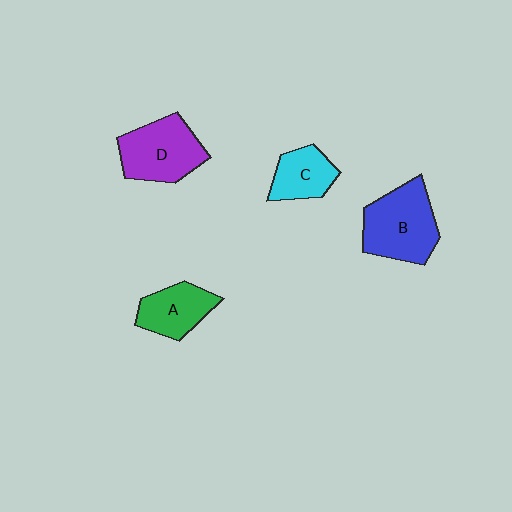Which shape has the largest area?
Shape B (blue).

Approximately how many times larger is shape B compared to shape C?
Approximately 1.7 times.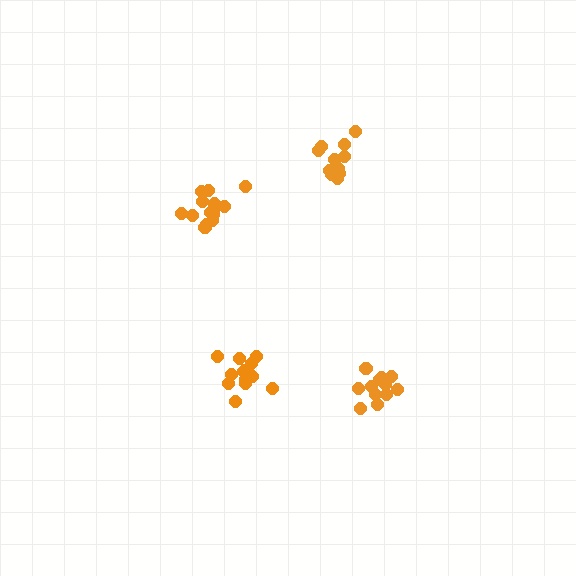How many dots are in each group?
Group 1: 12 dots, Group 2: 15 dots, Group 3: 14 dots, Group 4: 13 dots (54 total).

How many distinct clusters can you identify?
There are 4 distinct clusters.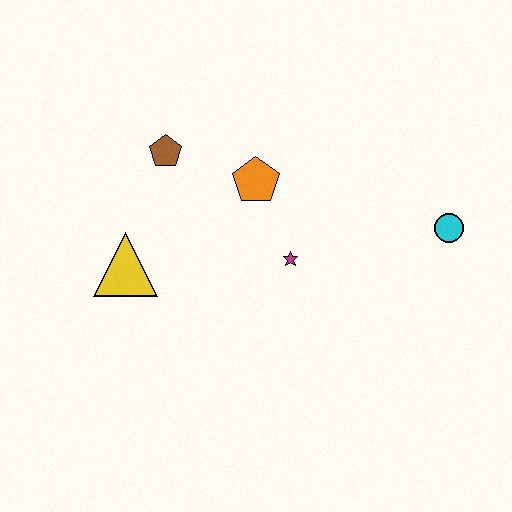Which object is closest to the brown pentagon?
The orange pentagon is closest to the brown pentagon.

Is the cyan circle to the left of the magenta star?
No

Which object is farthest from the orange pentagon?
The cyan circle is farthest from the orange pentagon.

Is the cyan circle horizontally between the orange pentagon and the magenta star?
No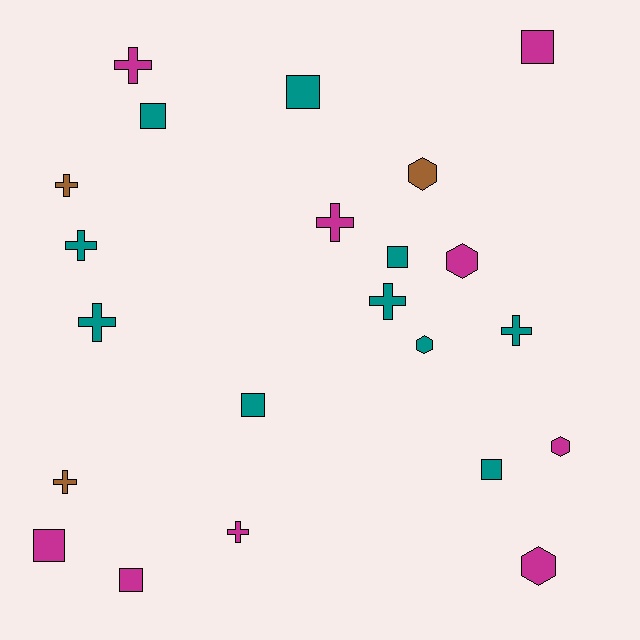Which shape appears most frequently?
Cross, with 9 objects.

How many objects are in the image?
There are 22 objects.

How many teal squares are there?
There are 5 teal squares.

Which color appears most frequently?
Teal, with 10 objects.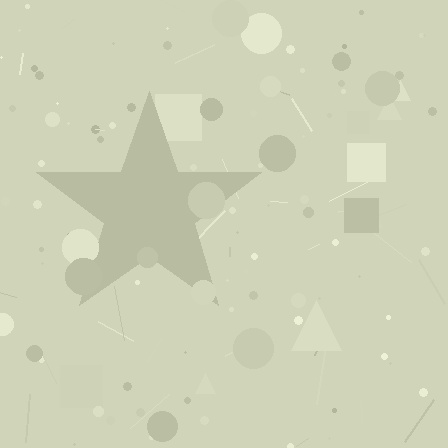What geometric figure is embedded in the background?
A star is embedded in the background.